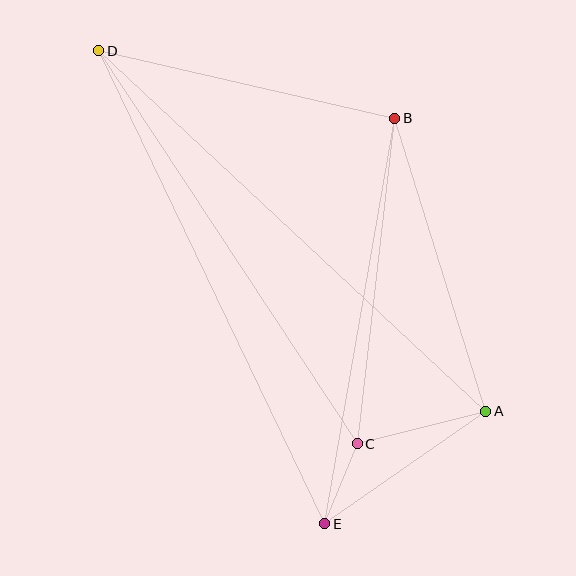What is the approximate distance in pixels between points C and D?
The distance between C and D is approximately 470 pixels.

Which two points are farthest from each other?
Points A and D are farthest from each other.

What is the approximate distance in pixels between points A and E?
The distance between A and E is approximately 196 pixels.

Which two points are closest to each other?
Points C and E are closest to each other.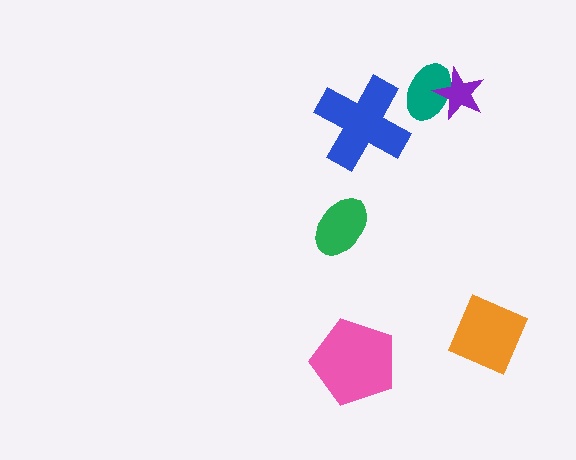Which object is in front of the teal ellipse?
The purple star is in front of the teal ellipse.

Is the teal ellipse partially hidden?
Yes, it is partially covered by another shape.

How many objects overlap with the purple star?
1 object overlaps with the purple star.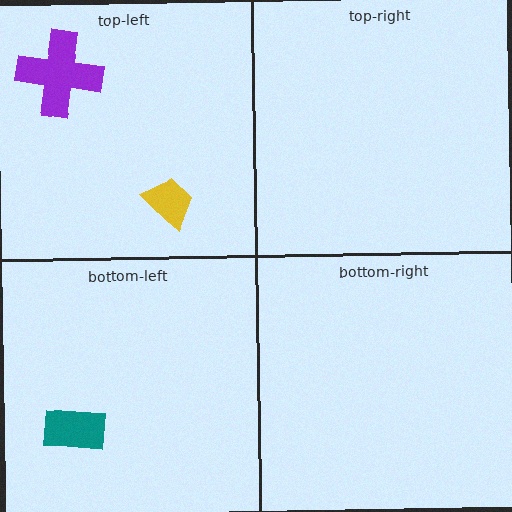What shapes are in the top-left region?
The purple cross, the yellow trapezoid.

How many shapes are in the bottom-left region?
1.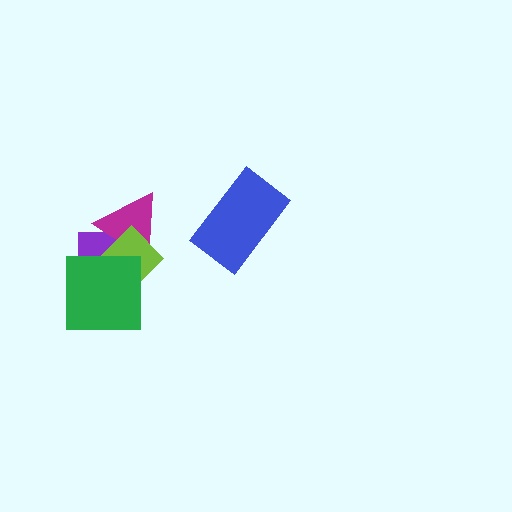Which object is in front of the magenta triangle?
The lime diamond is in front of the magenta triangle.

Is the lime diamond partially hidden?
Yes, it is partially covered by another shape.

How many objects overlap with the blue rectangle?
0 objects overlap with the blue rectangle.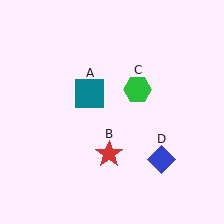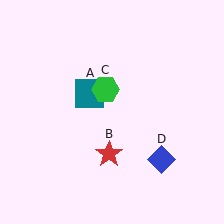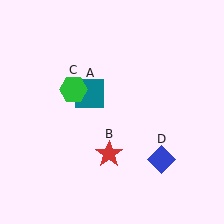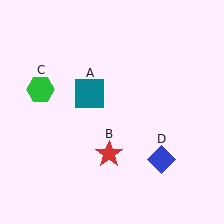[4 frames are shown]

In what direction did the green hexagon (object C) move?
The green hexagon (object C) moved left.